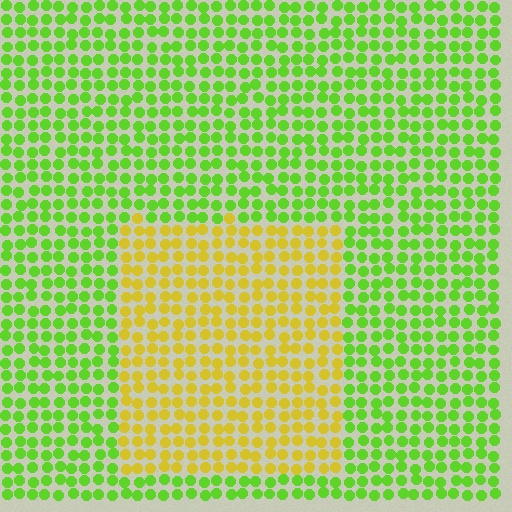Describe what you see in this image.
The image is filled with small lime elements in a uniform arrangement. A rectangle-shaped region is visible where the elements are tinted to a slightly different hue, forming a subtle color boundary.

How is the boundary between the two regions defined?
The boundary is defined purely by a slight shift in hue (about 49 degrees). Spacing, size, and orientation are identical on both sides.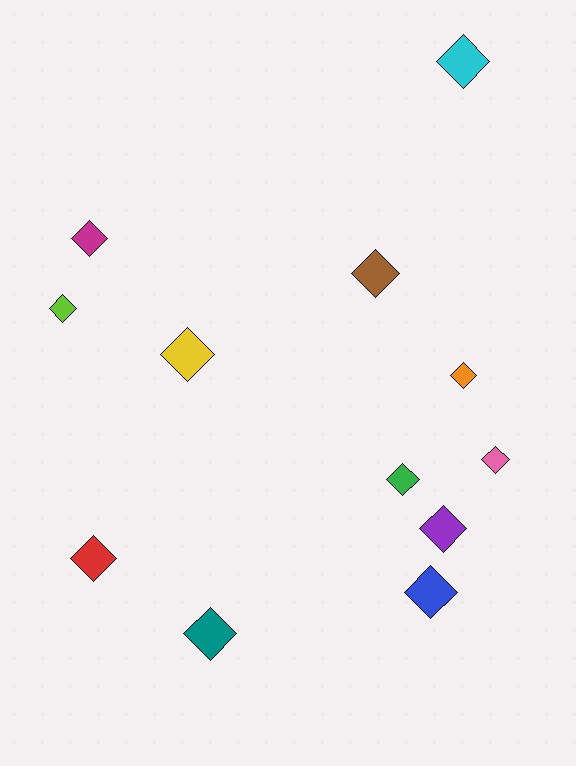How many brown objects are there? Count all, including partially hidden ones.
There is 1 brown object.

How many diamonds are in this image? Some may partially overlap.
There are 12 diamonds.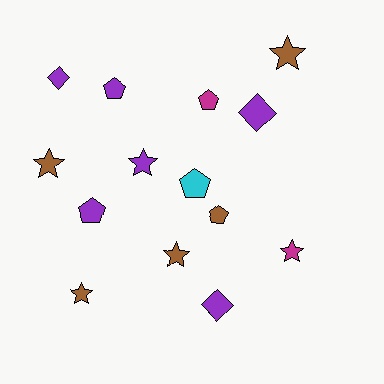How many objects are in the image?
There are 14 objects.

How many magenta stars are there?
There is 1 magenta star.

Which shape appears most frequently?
Star, with 6 objects.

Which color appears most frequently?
Purple, with 6 objects.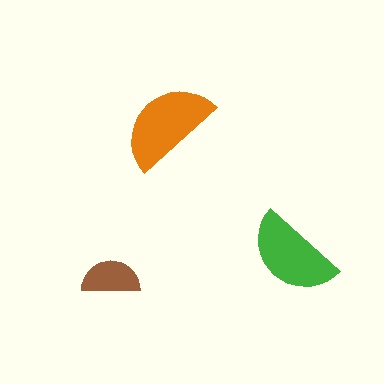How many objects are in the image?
There are 3 objects in the image.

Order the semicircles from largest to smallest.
the orange one, the green one, the brown one.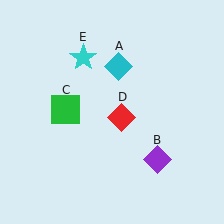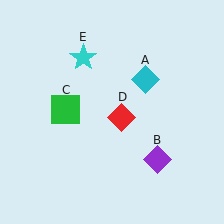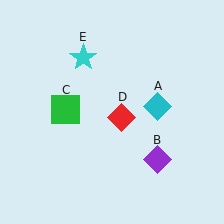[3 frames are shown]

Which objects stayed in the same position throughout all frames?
Purple diamond (object B) and green square (object C) and red diamond (object D) and cyan star (object E) remained stationary.